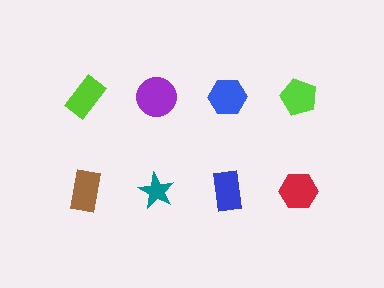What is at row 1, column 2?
A purple circle.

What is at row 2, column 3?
A blue rectangle.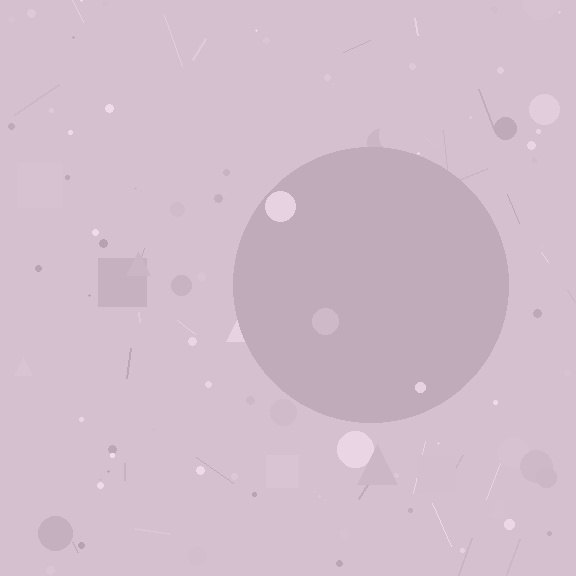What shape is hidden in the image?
A circle is hidden in the image.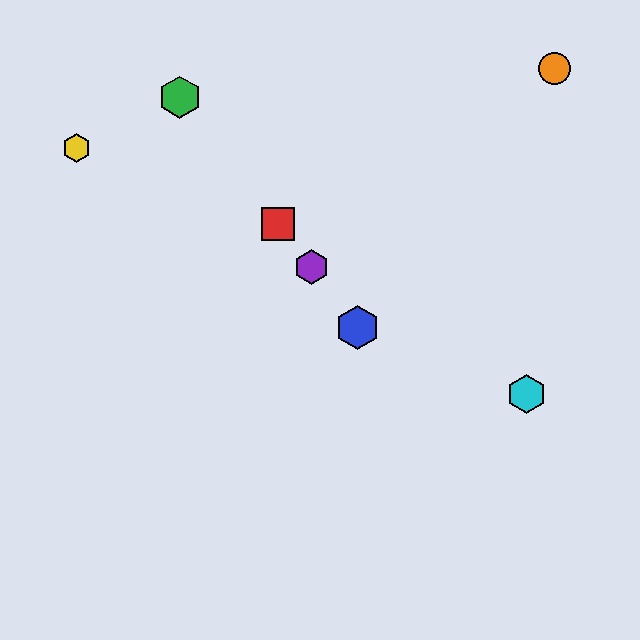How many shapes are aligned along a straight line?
4 shapes (the red square, the blue hexagon, the green hexagon, the purple hexagon) are aligned along a straight line.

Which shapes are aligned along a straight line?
The red square, the blue hexagon, the green hexagon, the purple hexagon are aligned along a straight line.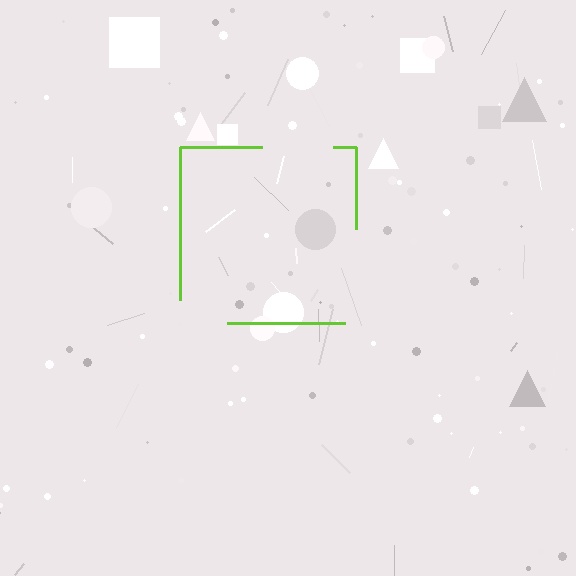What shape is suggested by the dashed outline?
The dashed outline suggests a square.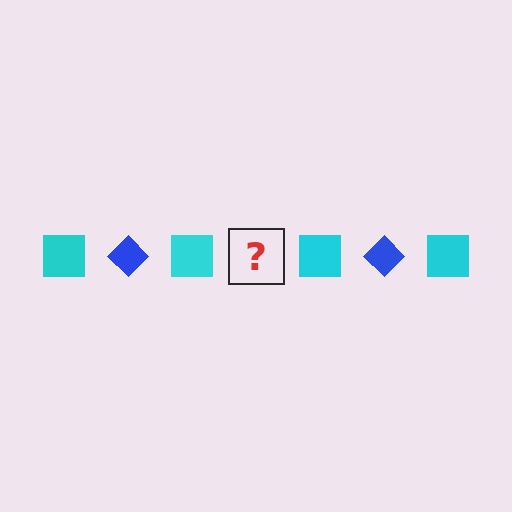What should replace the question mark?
The question mark should be replaced with a blue diamond.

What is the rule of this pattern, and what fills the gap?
The rule is that the pattern alternates between cyan square and blue diamond. The gap should be filled with a blue diamond.